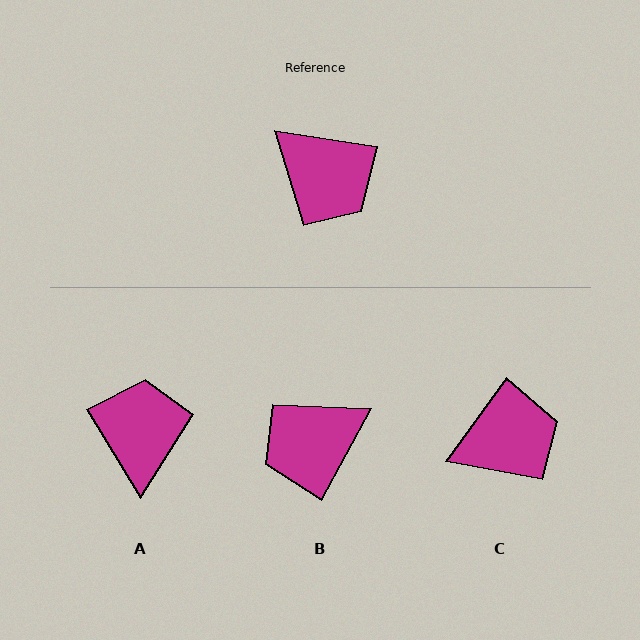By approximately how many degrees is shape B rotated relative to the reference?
Approximately 109 degrees clockwise.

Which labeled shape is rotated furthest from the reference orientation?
A, about 131 degrees away.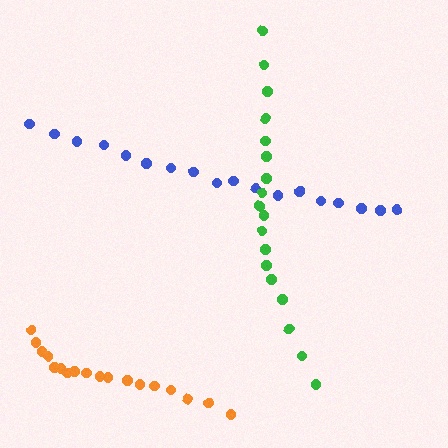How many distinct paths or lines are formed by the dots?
There are 3 distinct paths.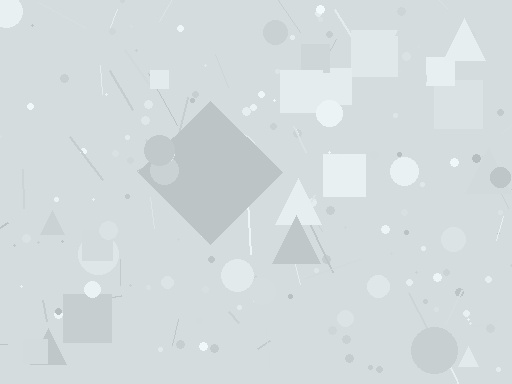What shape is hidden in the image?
A diamond is hidden in the image.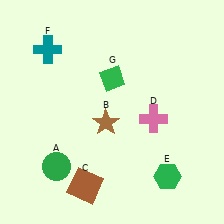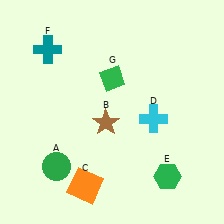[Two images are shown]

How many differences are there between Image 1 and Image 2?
There are 2 differences between the two images.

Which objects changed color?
C changed from brown to orange. D changed from pink to cyan.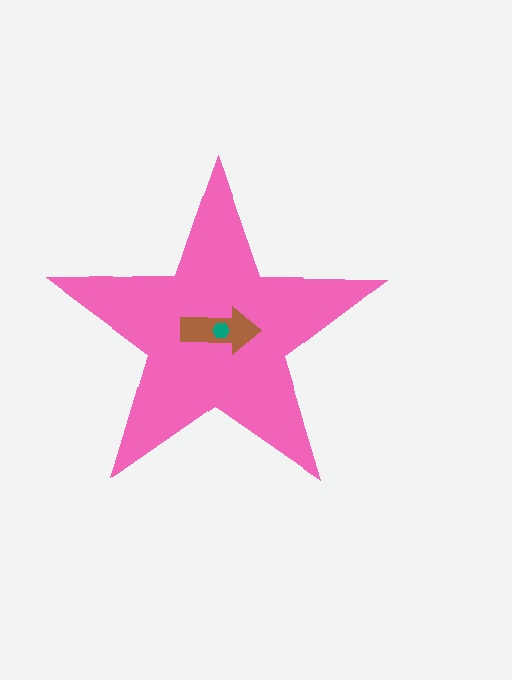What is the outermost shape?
The pink star.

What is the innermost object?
The teal hexagon.